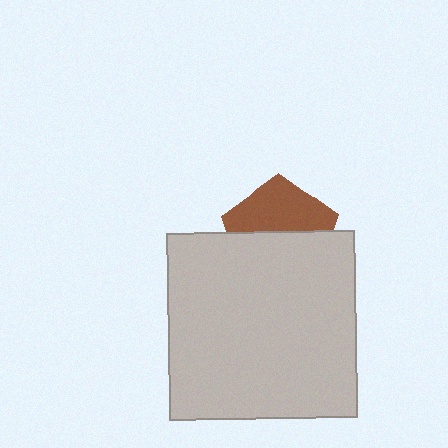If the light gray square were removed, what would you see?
You would see the complete brown pentagon.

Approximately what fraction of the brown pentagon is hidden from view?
Roughly 54% of the brown pentagon is hidden behind the light gray square.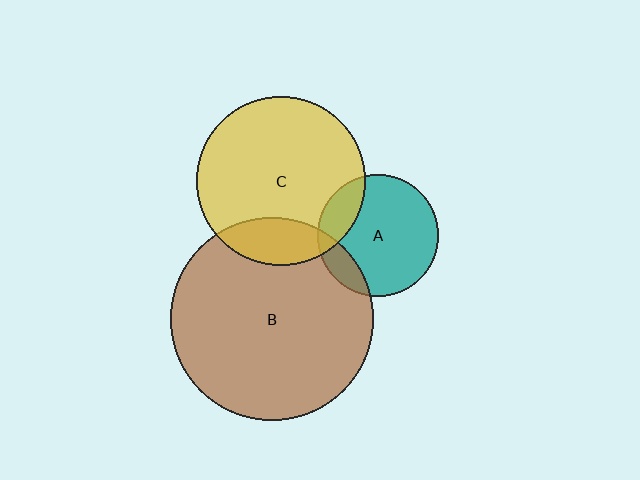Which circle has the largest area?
Circle B (brown).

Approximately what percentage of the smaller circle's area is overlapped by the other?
Approximately 20%.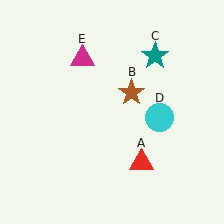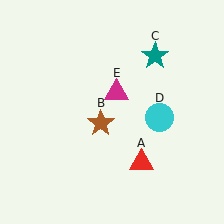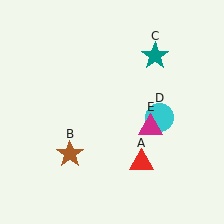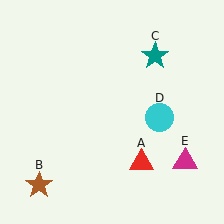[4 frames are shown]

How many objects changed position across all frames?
2 objects changed position: brown star (object B), magenta triangle (object E).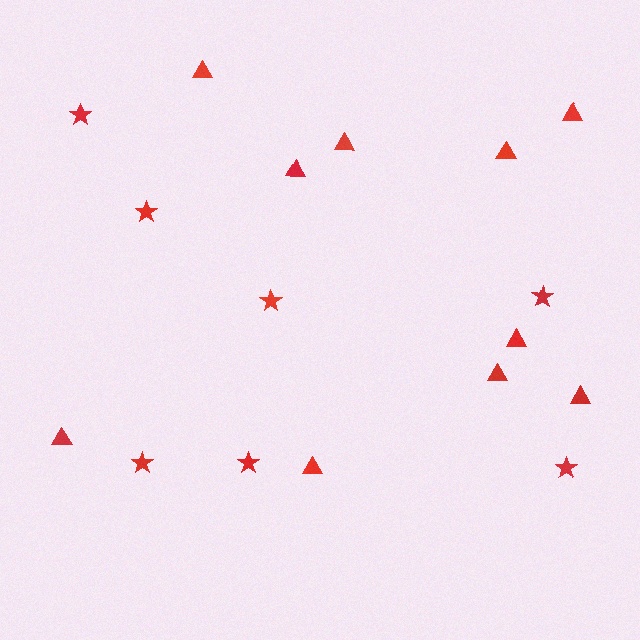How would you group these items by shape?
There are 2 groups: one group of triangles (10) and one group of stars (7).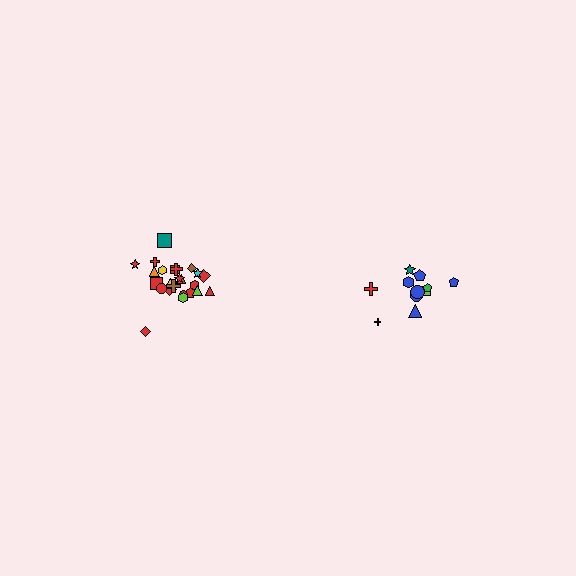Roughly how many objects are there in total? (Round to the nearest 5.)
Roughly 35 objects in total.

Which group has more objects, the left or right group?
The left group.